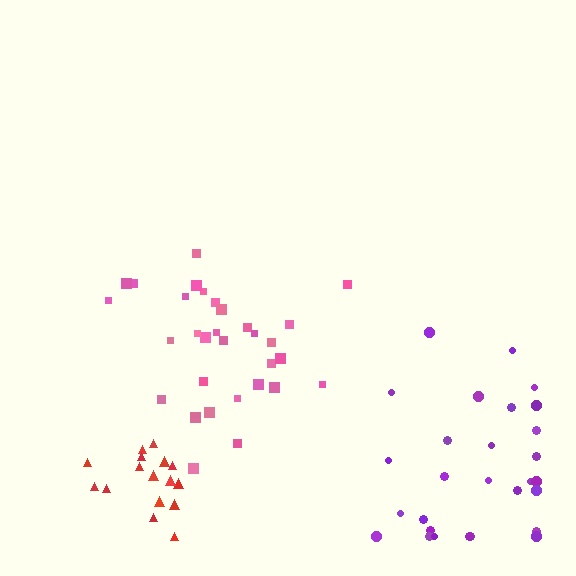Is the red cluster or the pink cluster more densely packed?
Red.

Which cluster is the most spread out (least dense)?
Purple.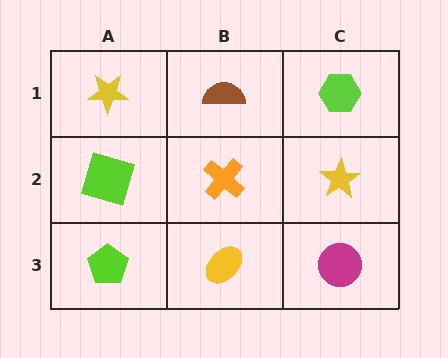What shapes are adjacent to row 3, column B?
An orange cross (row 2, column B), a lime pentagon (row 3, column A), a magenta circle (row 3, column C).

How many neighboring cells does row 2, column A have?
3.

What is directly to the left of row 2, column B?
A lime square.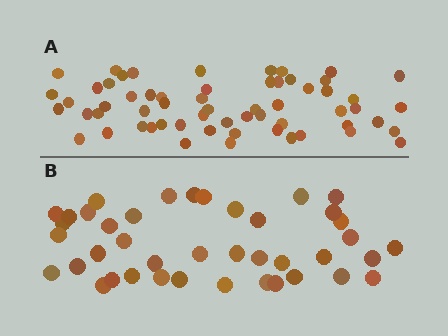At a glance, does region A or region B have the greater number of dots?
Region A (the top region) has more dots.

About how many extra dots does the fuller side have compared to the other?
Region A has approximately 20 more dots than region B.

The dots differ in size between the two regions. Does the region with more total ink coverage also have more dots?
No. Region B has more total ink coverage because its dots are larger, but region A actually contains more individual dots. Total area can be misleading — the number of items is what matters here.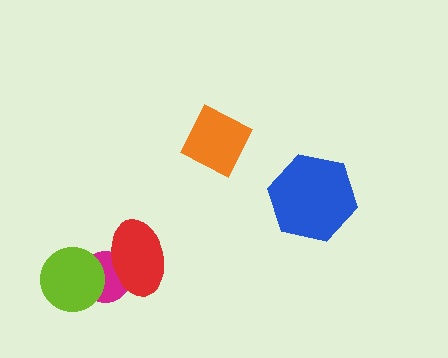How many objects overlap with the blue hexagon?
0 objects overlap with the blue hexagon.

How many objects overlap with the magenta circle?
2 objects overlap with the magenta circle.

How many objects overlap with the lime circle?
1 object overlaps with the lime circle.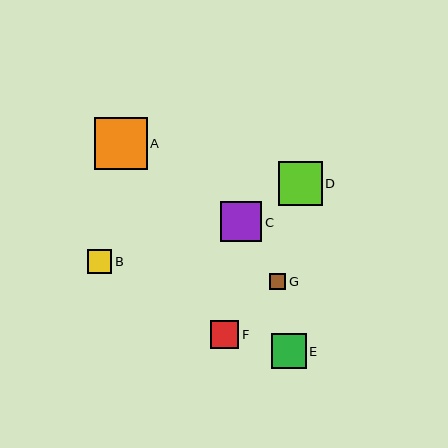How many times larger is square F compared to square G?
Square F is approximately 1.7 times the size of square G.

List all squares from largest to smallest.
From largest to smallest: A, D, C, E, F, B, G.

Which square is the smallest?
Square G is the smallest with a size of approximately 16 pixels.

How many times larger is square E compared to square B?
Square E is approximately 1.4 times the size of square B.